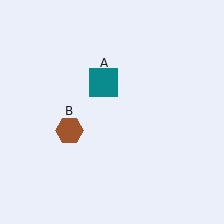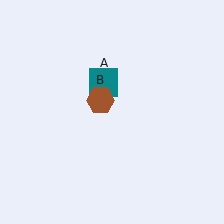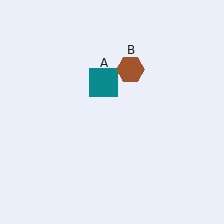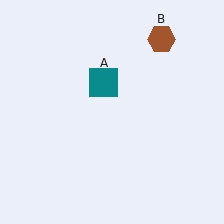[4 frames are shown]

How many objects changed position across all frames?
1 object changed position: brown hexagon (object B).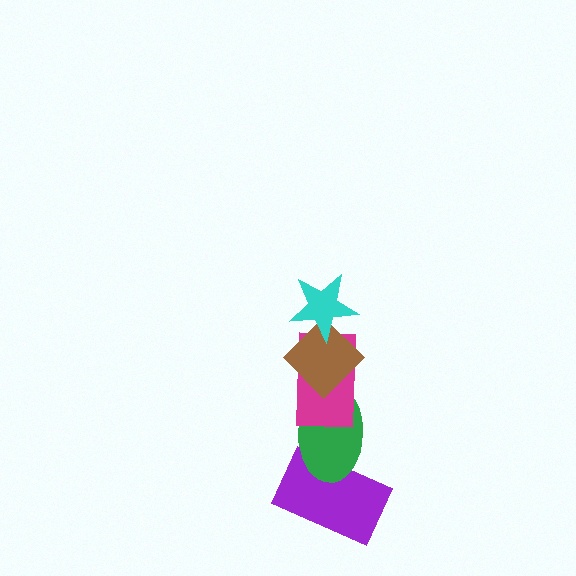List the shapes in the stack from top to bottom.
From top to bottom: the cyan star, the brown diamond, the magenta rectangle, the green ellipse, the purple rectangle.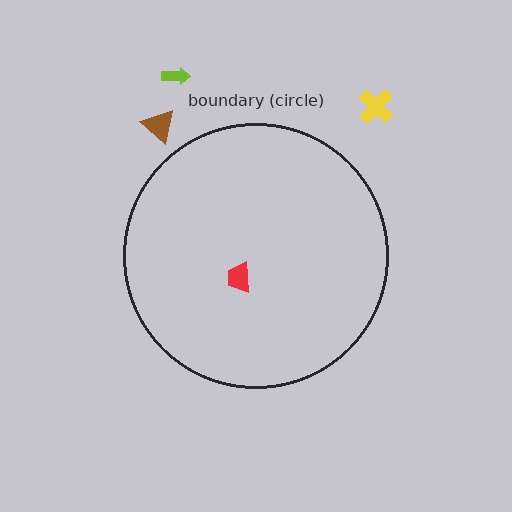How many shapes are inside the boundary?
1 inside, 3 outside.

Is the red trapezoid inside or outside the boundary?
Inside.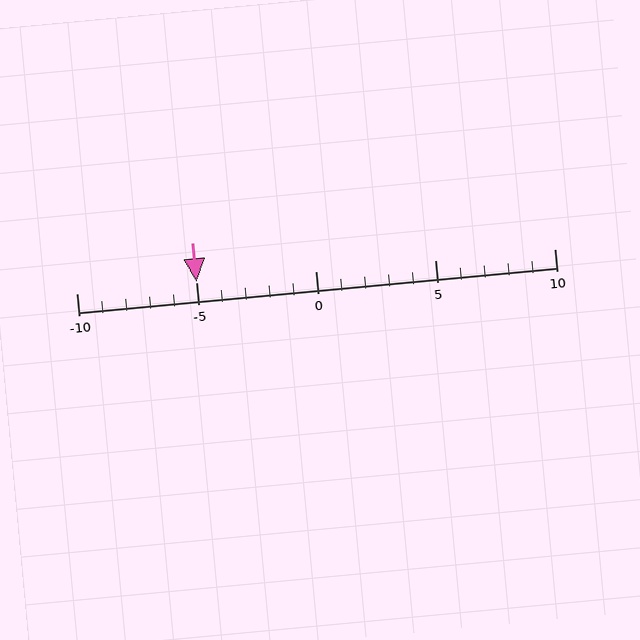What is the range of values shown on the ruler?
The ruler shows values from -10 to 10.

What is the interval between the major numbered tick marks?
The major tick marks are spaced 5 units apart.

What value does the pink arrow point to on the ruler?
The pink arrow points to approximately -5.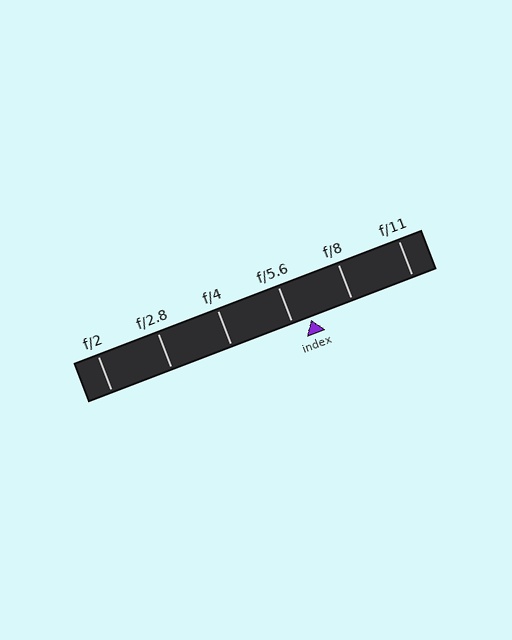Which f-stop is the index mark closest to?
The index mark is closest to f/5.6.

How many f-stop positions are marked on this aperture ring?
There are 6 f-stop positions marked.